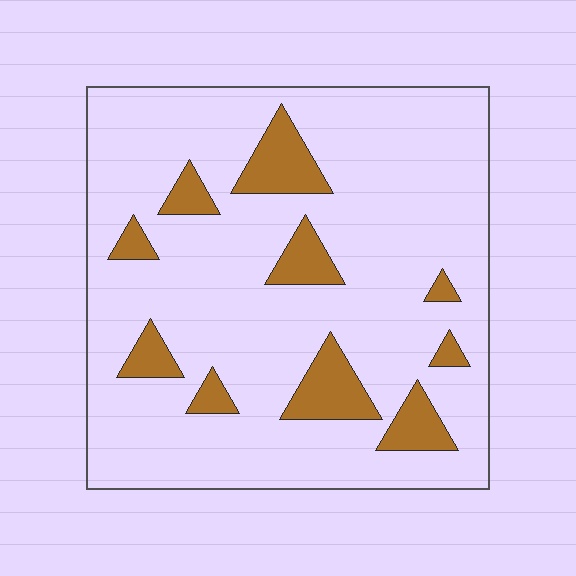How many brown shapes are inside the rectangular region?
10.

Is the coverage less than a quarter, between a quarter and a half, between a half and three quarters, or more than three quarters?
Less than a quarter.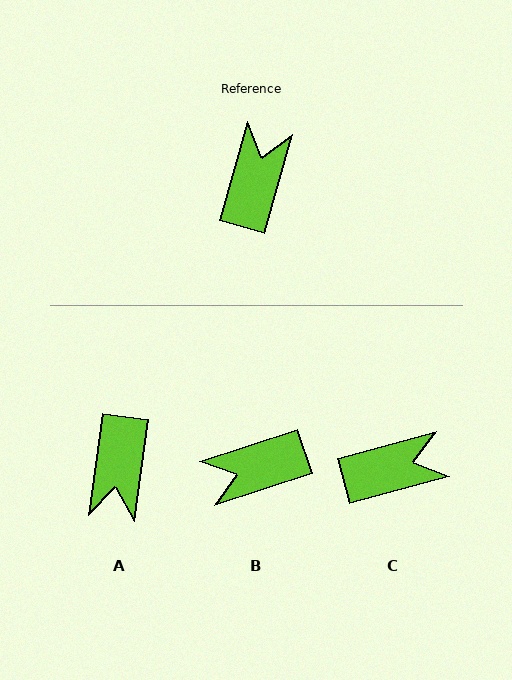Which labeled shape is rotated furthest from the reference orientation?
A, about 172 degrees away.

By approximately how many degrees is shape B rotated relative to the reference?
Approximately 124 degrees counter-clockwise.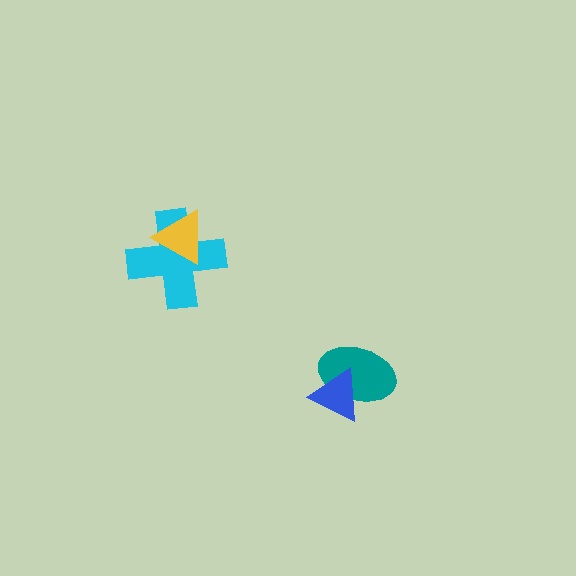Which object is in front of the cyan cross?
The yellow triangle is in front of the cyan cross.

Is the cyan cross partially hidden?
Yes, it is partially covered by another shape.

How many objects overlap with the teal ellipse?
1 object overlaps with the teal ellipse.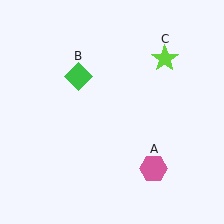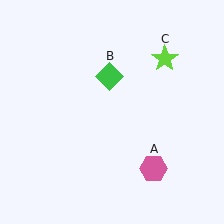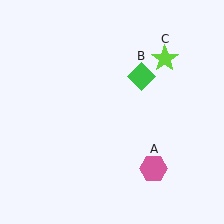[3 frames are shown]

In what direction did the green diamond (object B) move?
The green diamond (object B) moved right.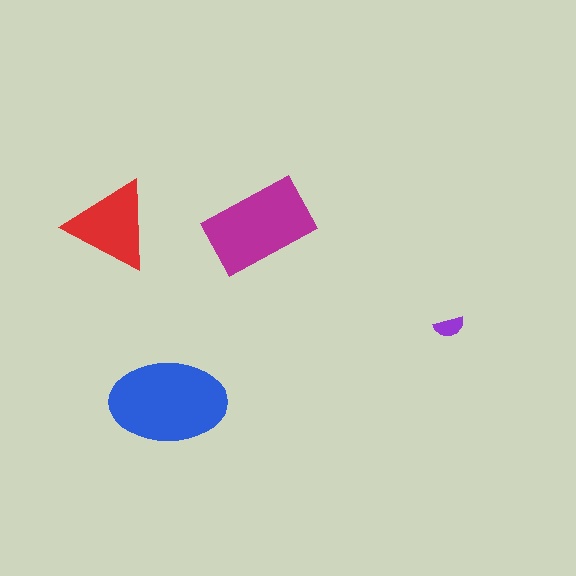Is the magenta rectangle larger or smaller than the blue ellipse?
Smaller.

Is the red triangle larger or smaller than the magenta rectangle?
Smaller.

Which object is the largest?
The blue ellipse.